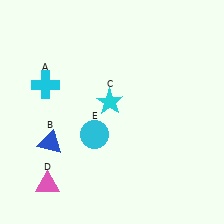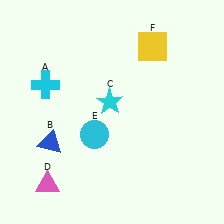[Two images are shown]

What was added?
A yellow square (F) was added in Image 2.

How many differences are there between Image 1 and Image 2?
There is 1 difference between the two images.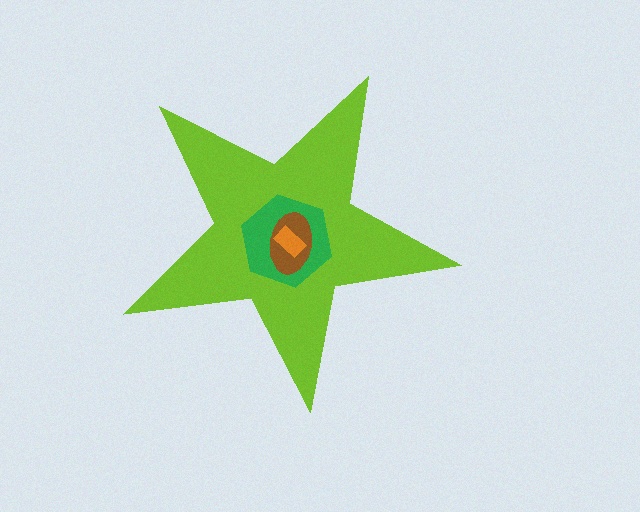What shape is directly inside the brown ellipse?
The orange rectangle.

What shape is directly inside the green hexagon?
The brown ellipse.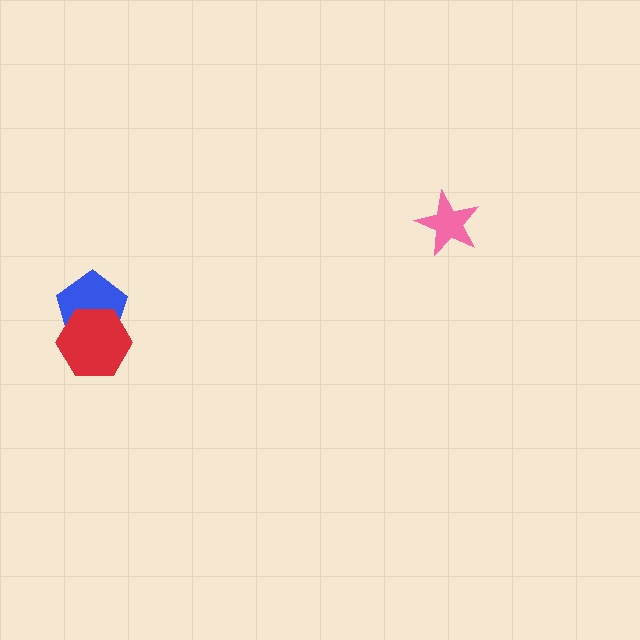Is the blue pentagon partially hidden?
Yes, it is partially covered by another shape.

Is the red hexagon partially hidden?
No, no other shape covers it.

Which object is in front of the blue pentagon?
The red hexagon is in front of the blue pentagon.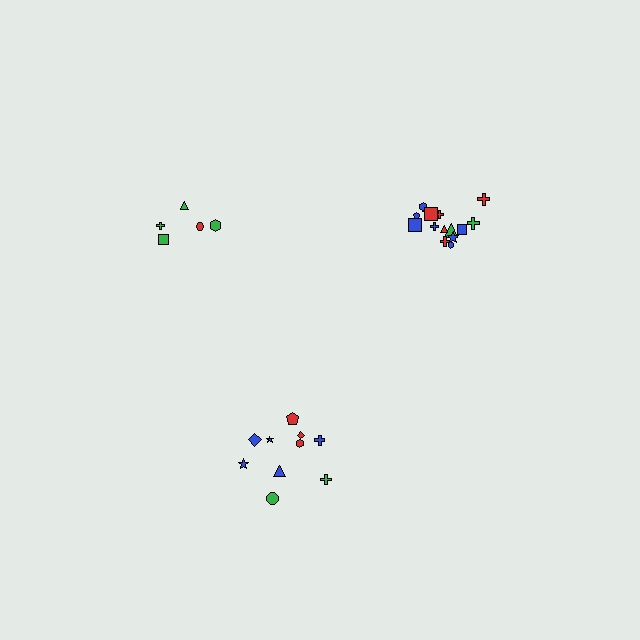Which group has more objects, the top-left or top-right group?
The top-right group.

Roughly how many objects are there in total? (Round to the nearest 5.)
Roughly 30 objects in total.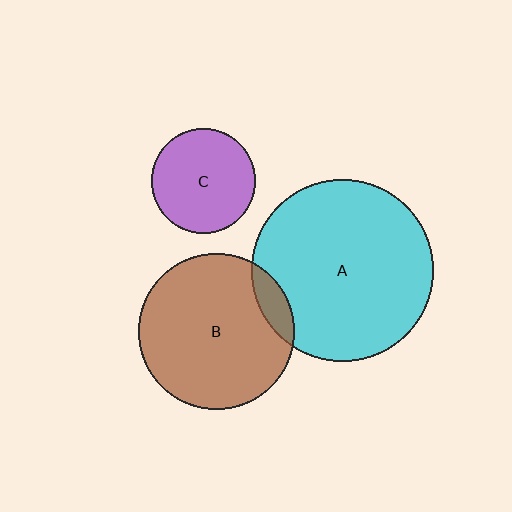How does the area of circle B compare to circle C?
Approximately 2.3 times.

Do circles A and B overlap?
Yes.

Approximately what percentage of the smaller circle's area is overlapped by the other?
Approximately 10%.